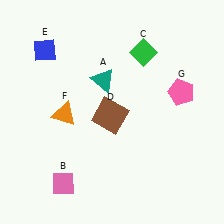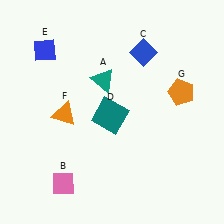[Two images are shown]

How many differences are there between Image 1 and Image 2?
There are 3 differences between the two images.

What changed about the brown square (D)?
In Image 1, D is brown. In Image 2, it changed to teal.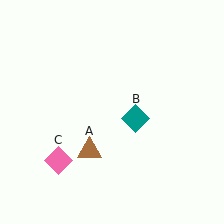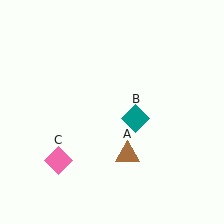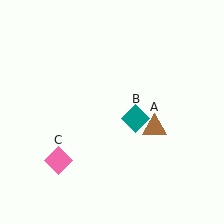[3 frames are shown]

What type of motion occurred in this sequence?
The brown triangle (object A) rotated counterclockwise around the center of the scene.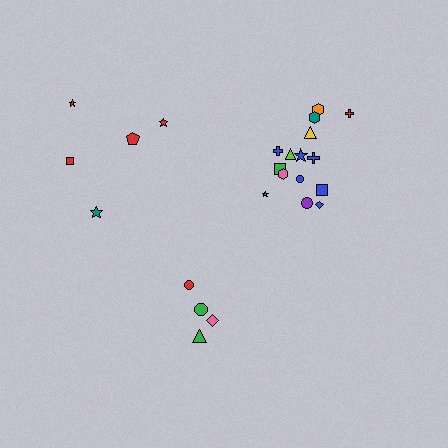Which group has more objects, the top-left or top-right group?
The top-right group.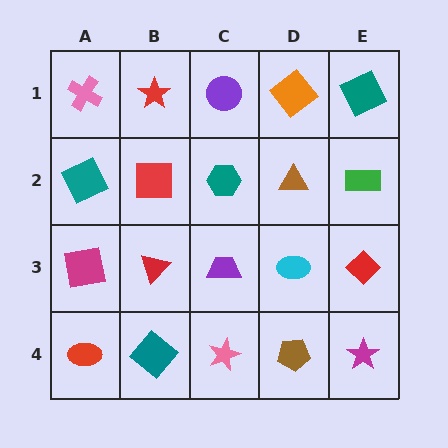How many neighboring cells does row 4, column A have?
2.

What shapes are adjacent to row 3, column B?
A red square (row 2, column B), a teal diamond (row 4, column B), a magenta square (row 3, column A), a purple trapezoid (row 3, column C).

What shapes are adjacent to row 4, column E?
A red diamond (row 3, column E), a brown pentagon (row 4, column D).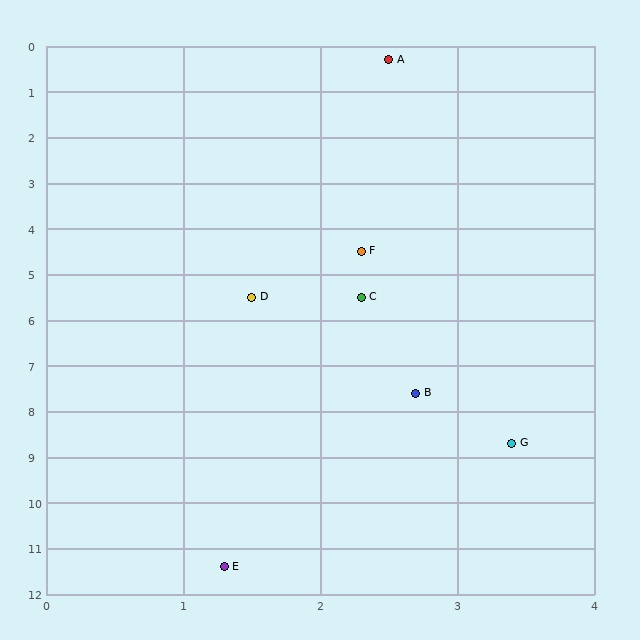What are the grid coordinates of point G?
Point G is at approximately (3.4, 8.7).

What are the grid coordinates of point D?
Point D is at approximately (1.5, 5.5).